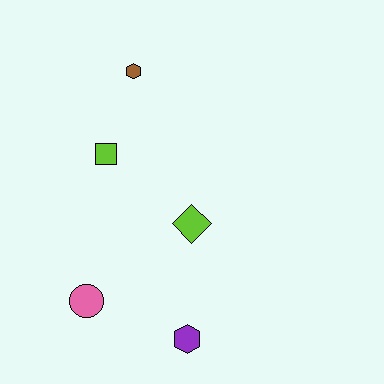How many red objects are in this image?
There are no red objects.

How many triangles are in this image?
There are no triangles.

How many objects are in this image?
There are 5 objects.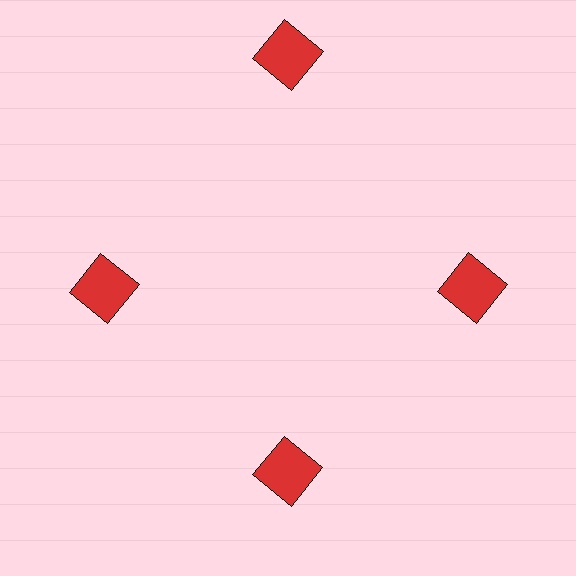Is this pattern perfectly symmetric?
No. The 4 red squares are arranged in a ring, but one element near the 12 o'clock position is pushed outward from the center, breaking the 4-fold rotational symmetry.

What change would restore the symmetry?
The symmetry would be restored by moving it inward, back onto the ring so that all 4 squares sit at equal angles and equal distance from the center.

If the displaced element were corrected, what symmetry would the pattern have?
It would have 4-fold rotational symmetry — the pattern would map onto itself every 90 degrees.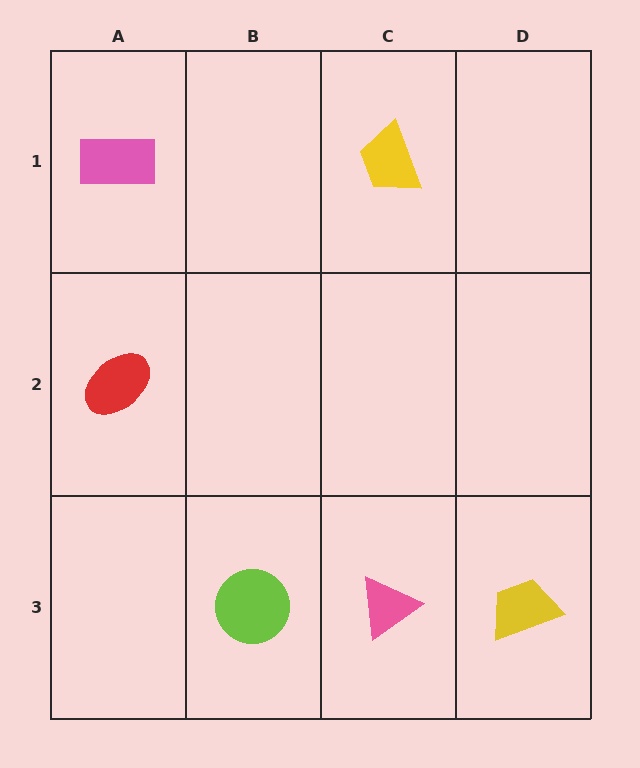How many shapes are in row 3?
3 shapes.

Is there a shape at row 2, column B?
No, that cell is empty.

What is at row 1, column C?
A yellow trapezoid.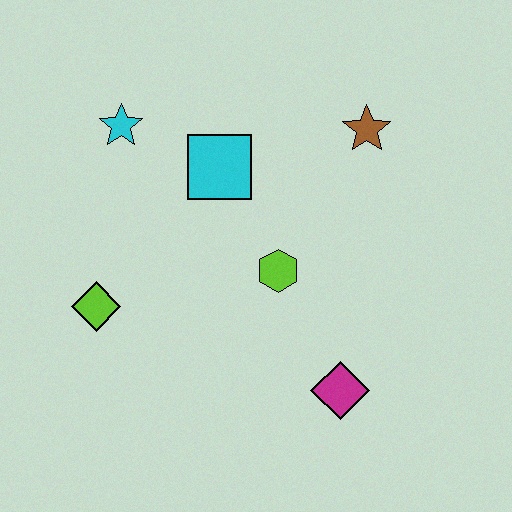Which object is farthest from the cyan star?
The magenta diamond is farthest from the cyan star.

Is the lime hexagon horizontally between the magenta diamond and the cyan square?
Yes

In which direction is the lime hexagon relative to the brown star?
The lime hexagon is below the brown star.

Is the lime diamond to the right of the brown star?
No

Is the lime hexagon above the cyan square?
No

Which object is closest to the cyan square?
The cyan star is closest to the cyan square.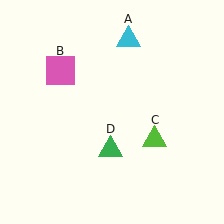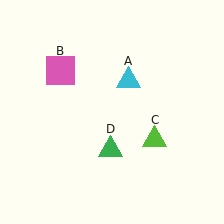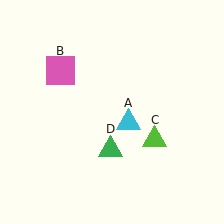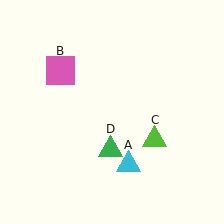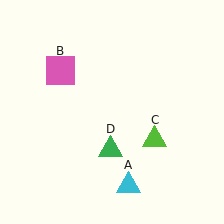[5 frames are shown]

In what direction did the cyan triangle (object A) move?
The cyan triangle (object A) moved down.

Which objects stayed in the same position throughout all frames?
Pink square (object B) and lime triangle (object C) and green triangle (object D) remained stationary.